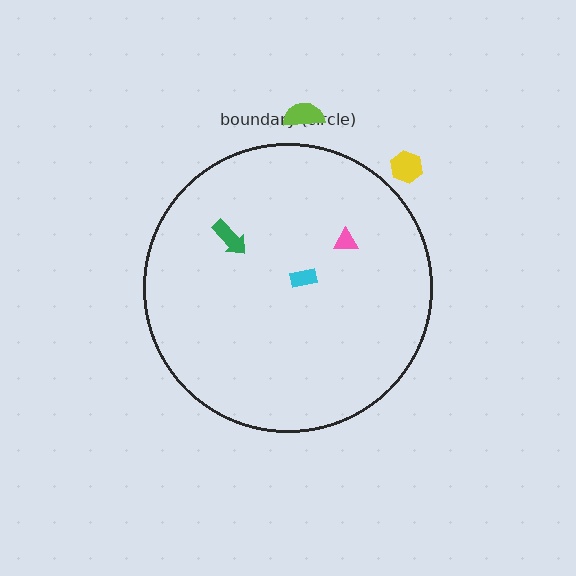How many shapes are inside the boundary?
3 inside, 2 outside.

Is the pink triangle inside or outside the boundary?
Inside.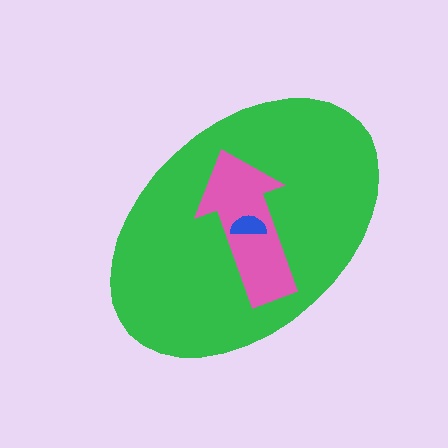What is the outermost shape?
The green ellipse.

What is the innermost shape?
The blue semicircle.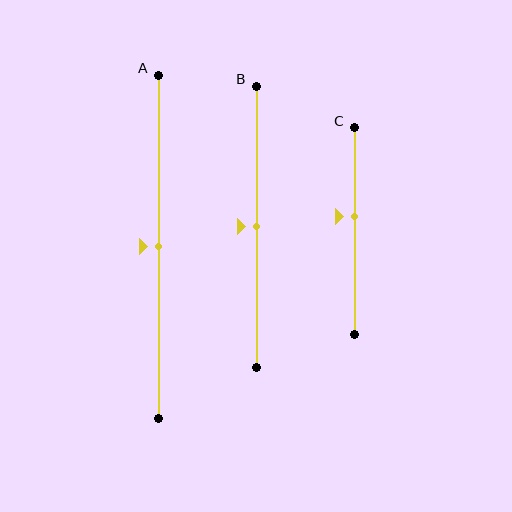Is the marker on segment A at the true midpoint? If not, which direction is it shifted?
Yes, the marker on segment A is at the true midpoint.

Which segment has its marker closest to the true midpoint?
Segment A has its marker closest to the true midpoint.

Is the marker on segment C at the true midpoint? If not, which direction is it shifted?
No, the marker on segment C is shifted upward by about 7% of the segment length.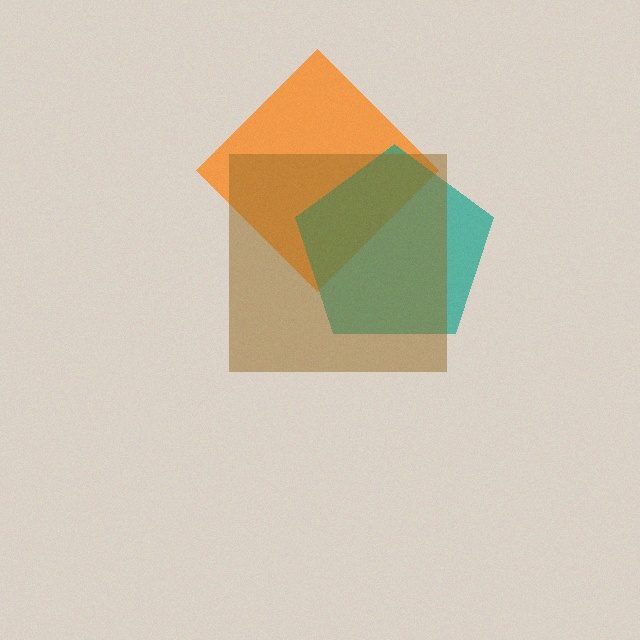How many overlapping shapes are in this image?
There are 3 overlapping shapes in the image.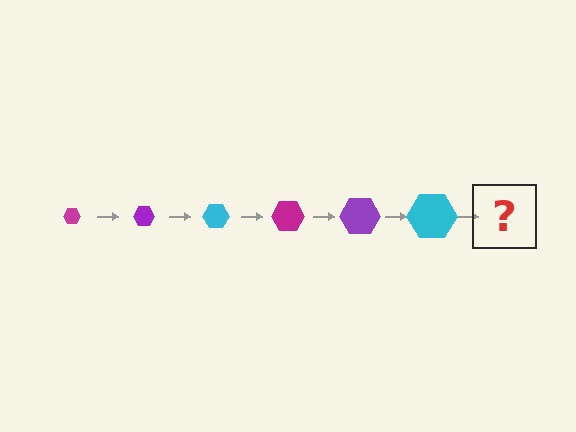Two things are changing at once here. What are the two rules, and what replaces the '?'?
The two rules are that the hexagon grows larger each step and the color cycles through magenta, purple, and cyan. The '?' should be a magenta hexagon, larger than the previous one.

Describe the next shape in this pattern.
It should be a magenta hexagon, larger than the previous one.